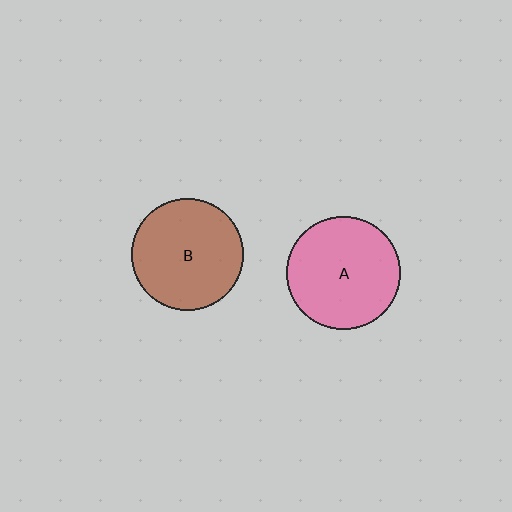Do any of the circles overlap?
No, none of the circles overlap.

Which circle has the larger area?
Circle A (pink).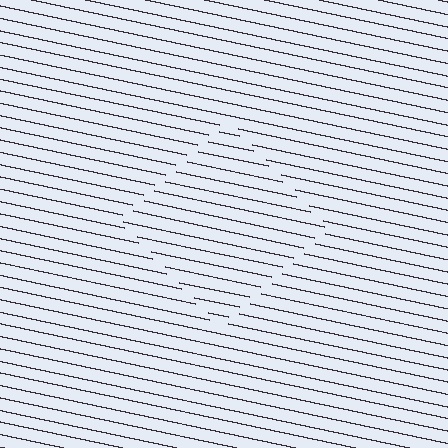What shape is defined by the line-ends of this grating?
An illusory square. The interior of the shape contains the same grating, shifted by half a period — the contour is defined by the phase discontinuity where line-ends from the inner and outer gratings abut.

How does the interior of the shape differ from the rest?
The interior of the shape contains the same grating, shifted by half a period — the contour is defined by the phase discontinuity where line-ends from the inner and outer gratings abut.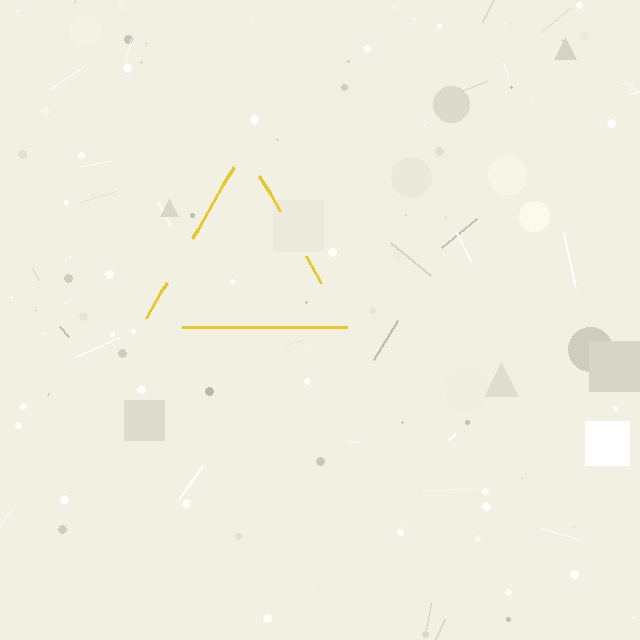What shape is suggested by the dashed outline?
The dashed outline suggests a triangle.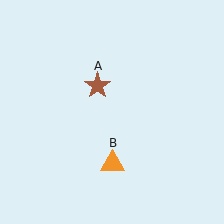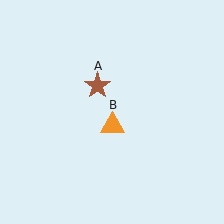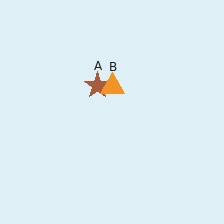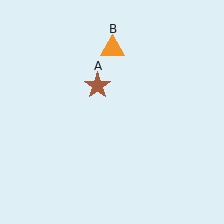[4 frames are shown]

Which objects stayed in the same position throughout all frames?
Brown star (object A) remained stationary.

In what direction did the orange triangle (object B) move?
The orange triangle (object B) moved up.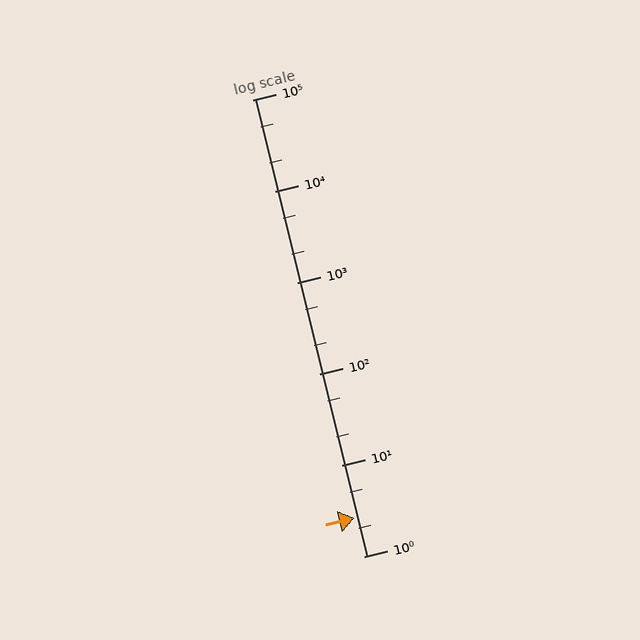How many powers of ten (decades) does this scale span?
The scale spans 5 decades, from 1 to 100000.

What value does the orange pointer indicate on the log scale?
The pointer indicates approximately 2.6.